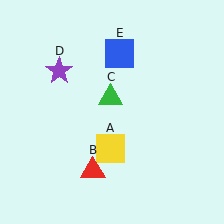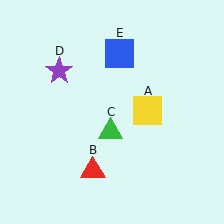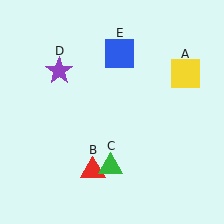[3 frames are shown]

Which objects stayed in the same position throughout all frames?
Red triangle (object B) and purple star (object D) and blue square (object E) remained stationary.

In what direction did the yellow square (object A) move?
The yellow square (object A) moved up and to the right.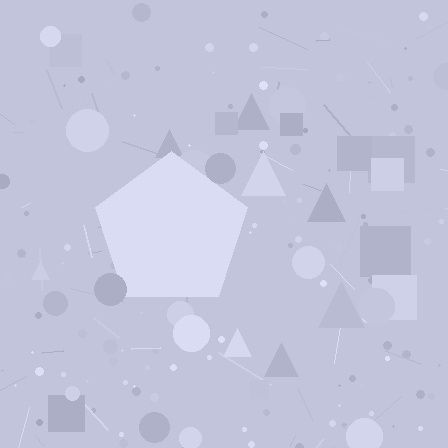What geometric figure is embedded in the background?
A pentagon is embedded in the background.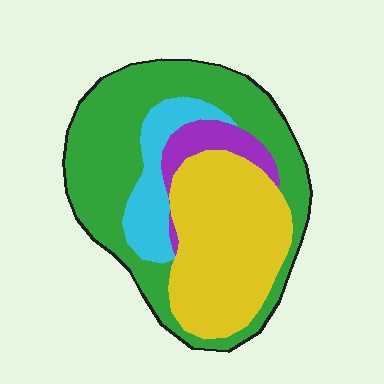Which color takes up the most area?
Green, at roughly 45%.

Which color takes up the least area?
Purple, at roughly 5%.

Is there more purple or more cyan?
Cyan.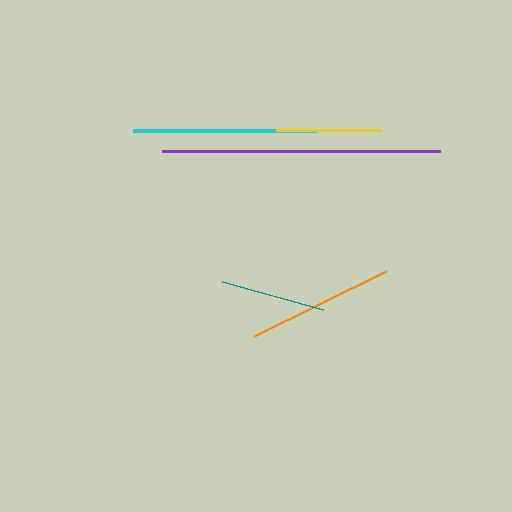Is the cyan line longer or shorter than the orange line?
The cyan line is longer than the orange line.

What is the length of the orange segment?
The orange segment is approximately 148 pixels long.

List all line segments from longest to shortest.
From longest to shortest: purple, cyan, orange, teal, yellow.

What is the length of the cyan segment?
The cyan segment is approximately 182 pixels long.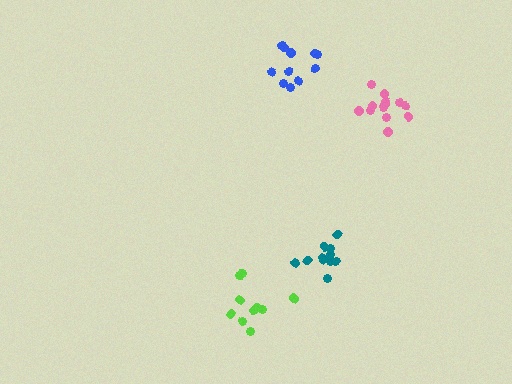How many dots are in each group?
Group 1: 11 dots, Group 2: 11 dots, Group 3: 14 dots, Group 4: 10 dots (46 total).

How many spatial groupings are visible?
There are 4 spatial groupings.